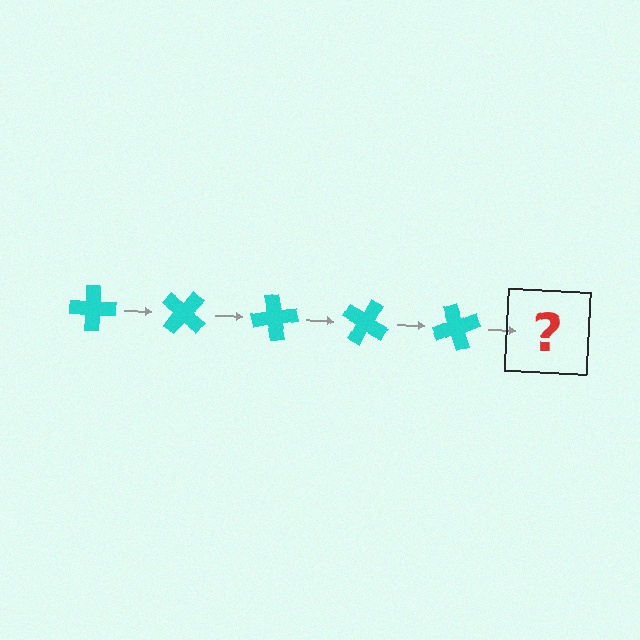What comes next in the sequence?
The next element should be a cyan cross rotated 200 degrees.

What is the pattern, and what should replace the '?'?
The pattern is that the cross rotates 40 degrees each step. The '?' should be a cyan cross rotated 200 degrees.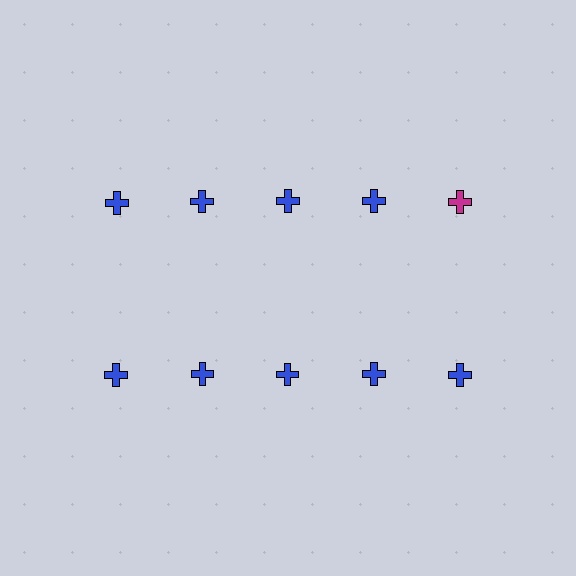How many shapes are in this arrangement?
There are 10 shapes arranged in a grid pattern.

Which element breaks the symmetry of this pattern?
The magenta cross in the top row, rightmost column breaks the symmetry. All other shapes are blue crosses.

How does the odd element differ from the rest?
It has a different color: magenta instead of blue.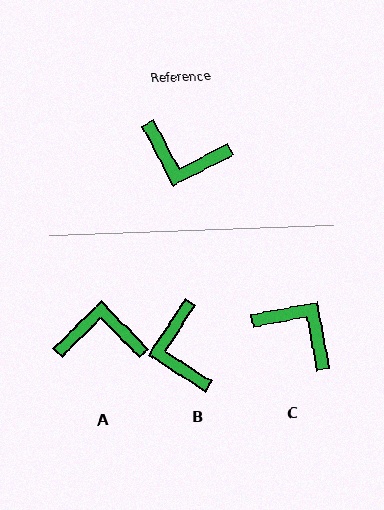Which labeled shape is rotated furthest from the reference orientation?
C, about 163 degrees away.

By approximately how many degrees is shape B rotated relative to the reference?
Approximately 60 degrees clockwise.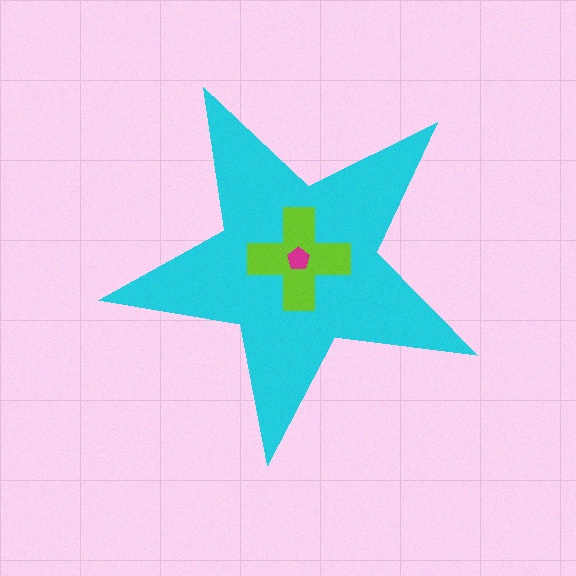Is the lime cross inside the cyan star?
Yes.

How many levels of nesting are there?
3.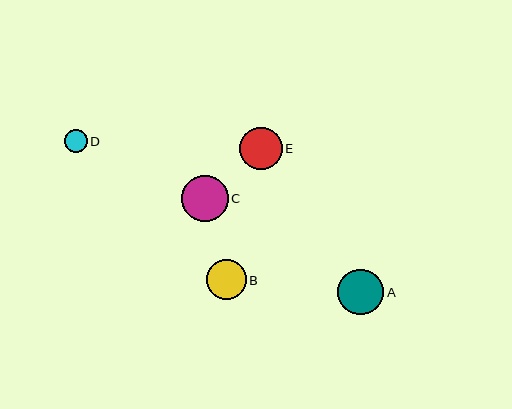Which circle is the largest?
Circle C is the largest with a size of approximately 46 pixels.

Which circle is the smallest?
Circle D is the smallest with a size of approximately 23 pixels.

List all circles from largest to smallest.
From largest to smallest: C, A, E, B, D.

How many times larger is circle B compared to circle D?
Circle B is approximately 1.7 times the size of circle D.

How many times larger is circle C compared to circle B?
Circle C is approximately 1.2 times the size of circle B.